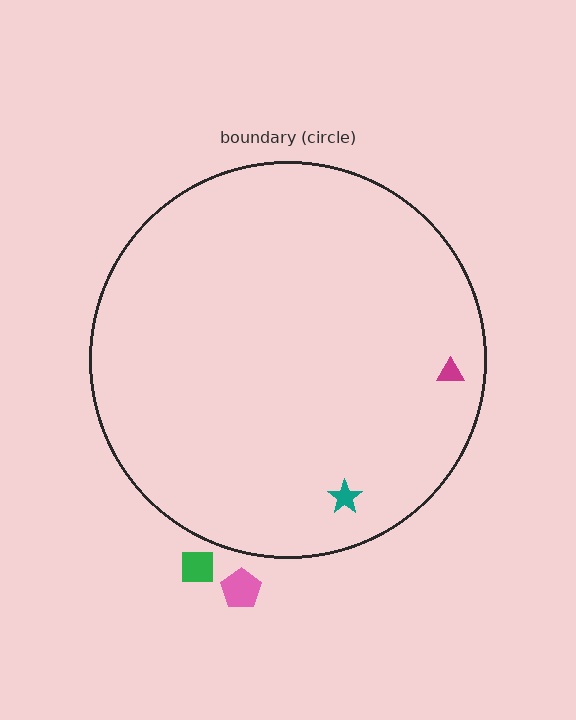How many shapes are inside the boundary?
2 inside, 2 outside.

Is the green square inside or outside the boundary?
Outside.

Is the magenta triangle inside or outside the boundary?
Inside.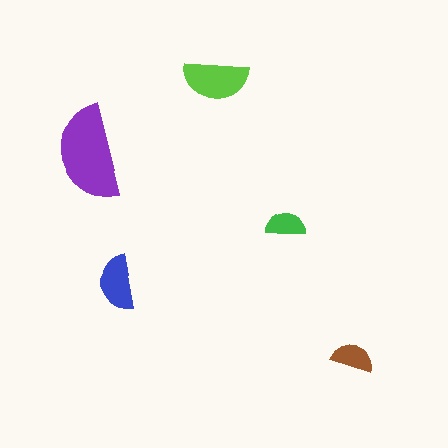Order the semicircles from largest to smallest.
the purple one, the lime one, the blue one, the brown one, the green one.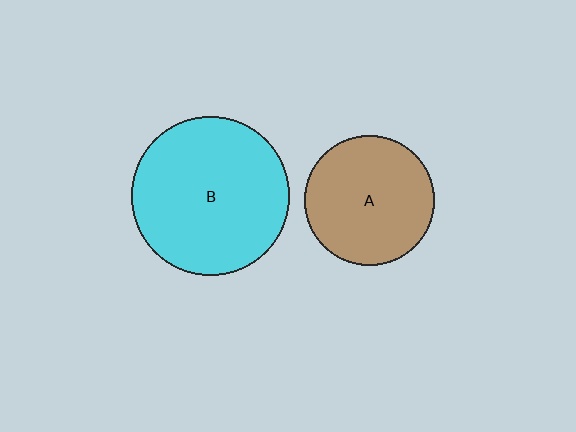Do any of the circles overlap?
No, none of the circles overlap.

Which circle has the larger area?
Circle B (cyan).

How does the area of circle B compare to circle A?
Approximately 1.5 times.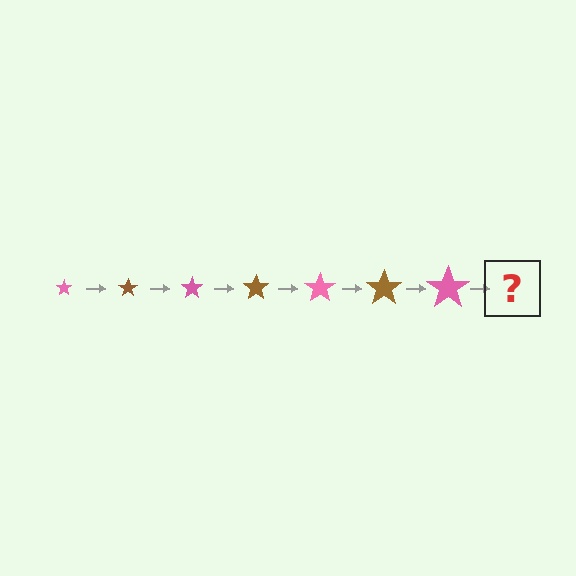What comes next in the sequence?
The next element should be a brown star, larger than the previous one.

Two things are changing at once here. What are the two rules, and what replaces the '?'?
The two rules are that the star grows larger each step and the color cycles through pink and brown. The '?' should be a brown star, larger than the previous one.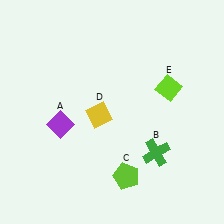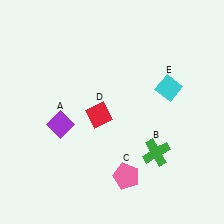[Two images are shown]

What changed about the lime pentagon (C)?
In Image 1, C is lime. In Image 2, it changed to pink.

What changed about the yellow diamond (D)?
In Image 1, D is yellow. In Image 2, it changed to red.